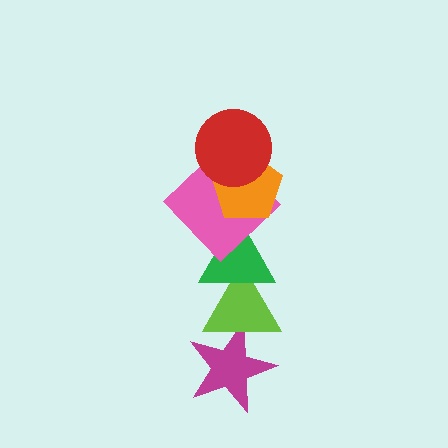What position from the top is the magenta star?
The magenta star is 6th from the top.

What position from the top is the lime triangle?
The lime triangle is 5th from the top.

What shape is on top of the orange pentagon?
The red circle is on top of the orange pentagon.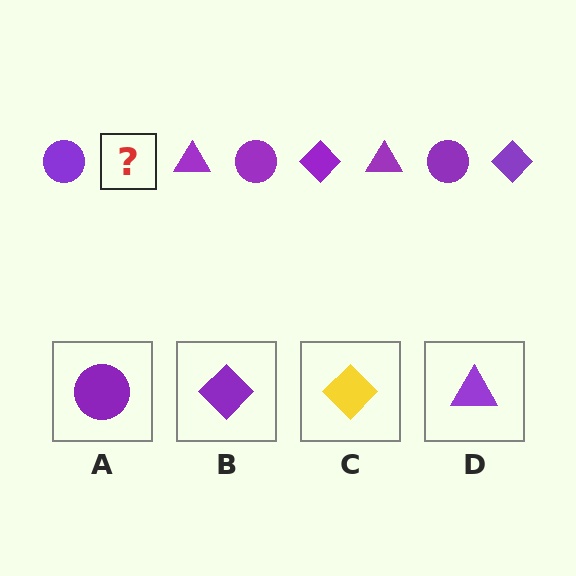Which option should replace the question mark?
Option B.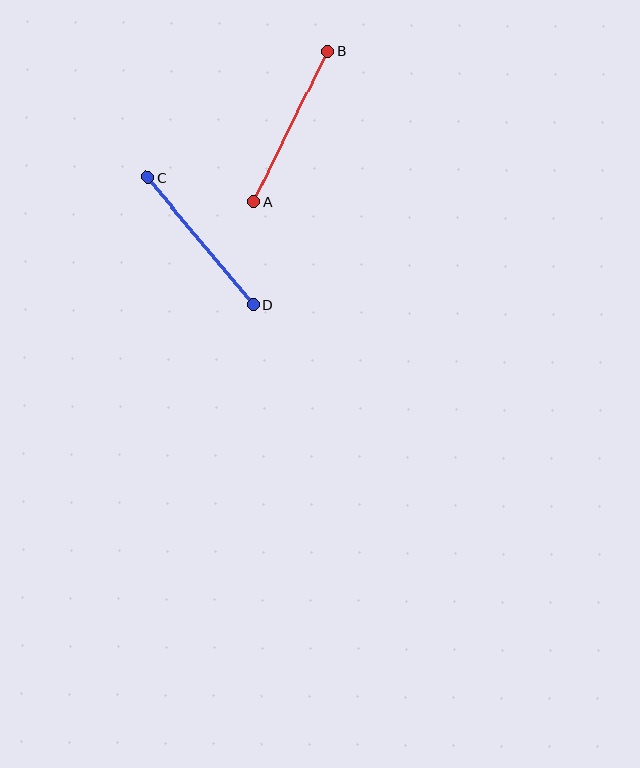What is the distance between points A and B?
The distance is approximately 168 pixels.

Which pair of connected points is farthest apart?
Points A and B are farthest apart.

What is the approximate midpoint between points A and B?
The midpoint is at approximately (291, 127) pixels.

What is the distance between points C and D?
The distance is approximately 165 pixels.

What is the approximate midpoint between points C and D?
The midpoint is at approximately (200, 241) pixels.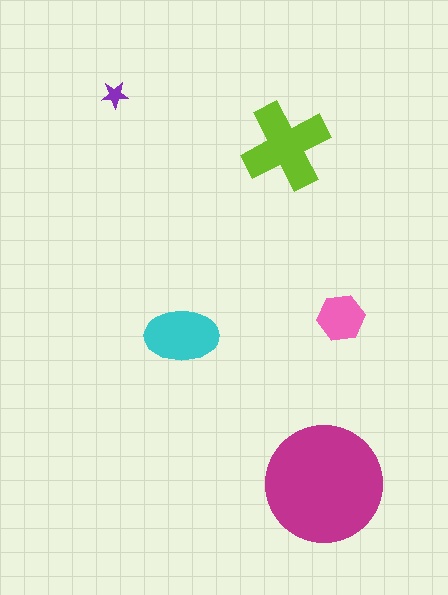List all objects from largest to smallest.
The magenta circle, the lime cross, the cyan ellipse, the pink hexagon, the purple star.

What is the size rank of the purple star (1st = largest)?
5th.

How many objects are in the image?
There are 5 objects in the image.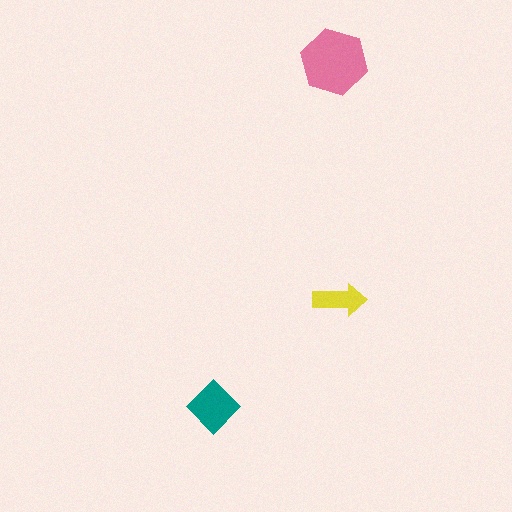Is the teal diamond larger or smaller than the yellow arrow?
Larger.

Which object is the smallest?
The yellow arrow.